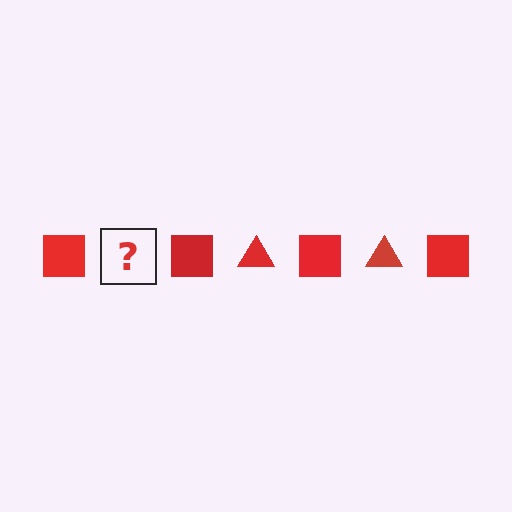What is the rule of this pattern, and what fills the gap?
The rule is that the pattern cycles through square, triangle shapes in red. The gap should be filled with a red triangle.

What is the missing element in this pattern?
The missing element is a red triangle.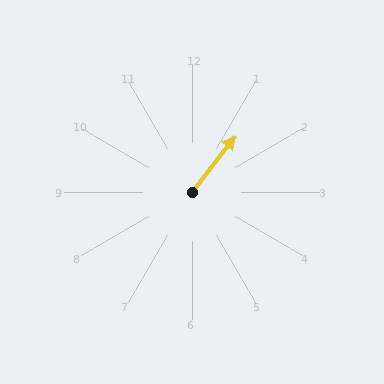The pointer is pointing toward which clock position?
Roughly 1 o'clock.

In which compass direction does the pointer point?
Northeast.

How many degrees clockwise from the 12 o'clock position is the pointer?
Approximately 38 degrees.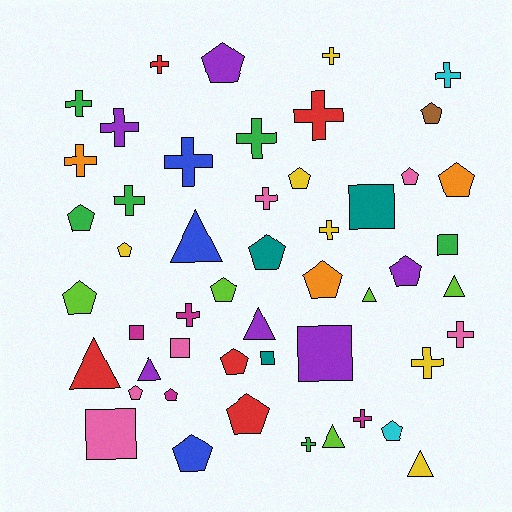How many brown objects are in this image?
There is 1 brown object.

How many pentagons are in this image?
There are 18 pentagons.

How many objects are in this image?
There are 50 objects.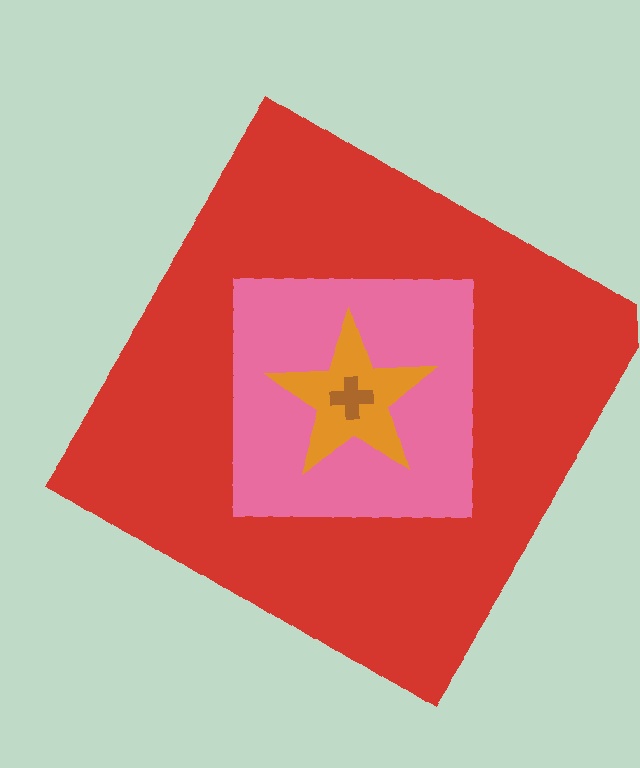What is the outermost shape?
The red diamond.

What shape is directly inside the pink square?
The orange star.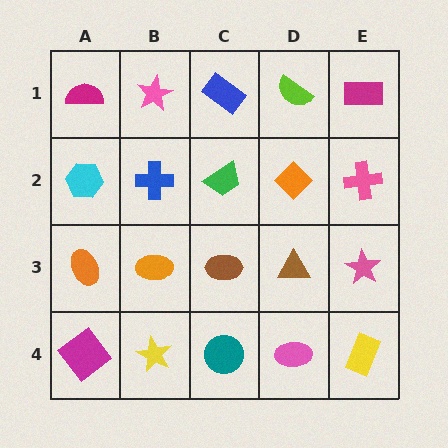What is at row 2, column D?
An orange diamond.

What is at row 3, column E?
A pink star.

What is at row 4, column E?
A yellow rectangle.